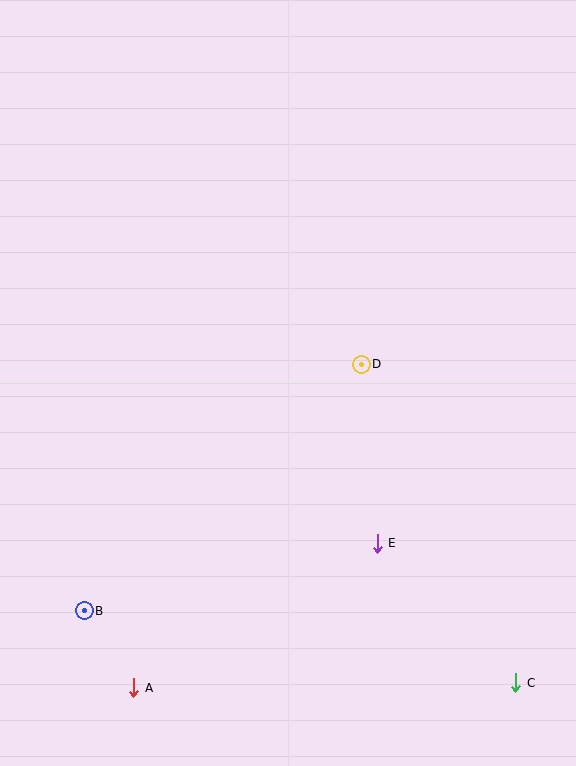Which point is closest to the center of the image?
Point D at (361, 364) is closest to the center.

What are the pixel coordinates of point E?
Point E is at (377, 543).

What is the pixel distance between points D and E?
The distance between D and E is 180 pixels.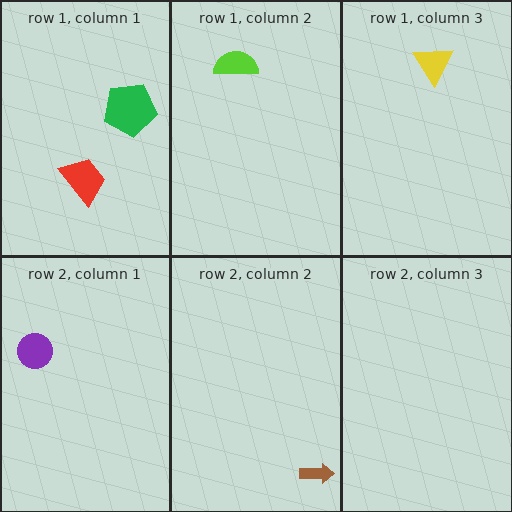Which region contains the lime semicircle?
The row 1, column 2 region.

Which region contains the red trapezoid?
The row 1, column 1 region.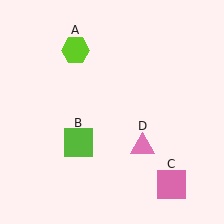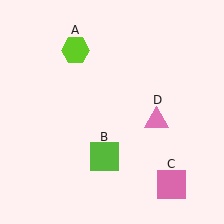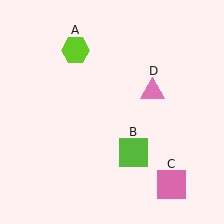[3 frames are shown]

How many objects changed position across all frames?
2 objects changed position: lime square (object B), pink triangle (object D).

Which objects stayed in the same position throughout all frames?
Lime hexagon (object A) and pink square (object C) remained stationary.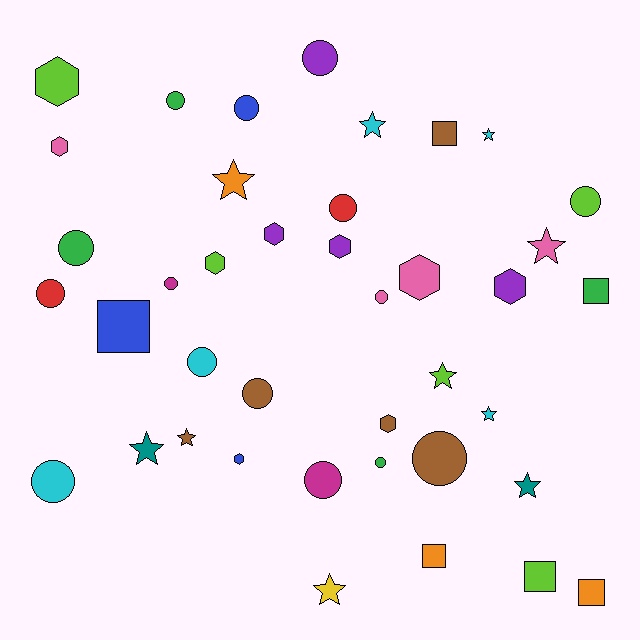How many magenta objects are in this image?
There are 2 magenta objects.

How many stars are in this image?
There are 10 stars.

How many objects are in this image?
There are 40 objects.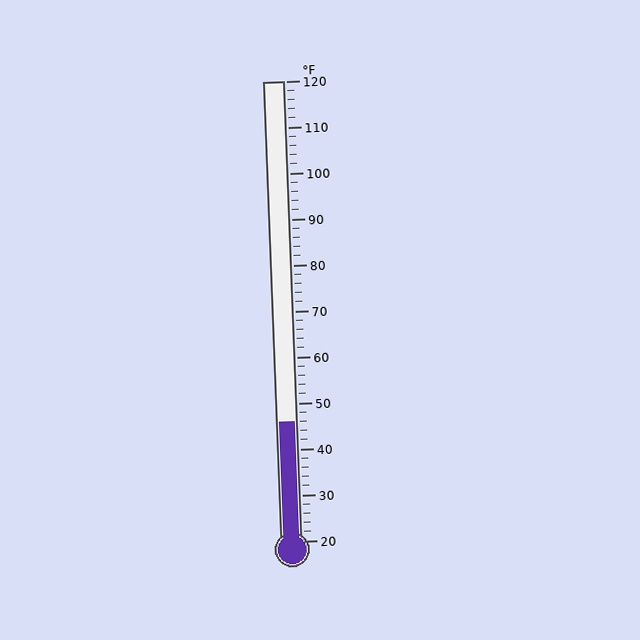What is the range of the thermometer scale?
The thermometer scale ranges from 20°F to 120°F.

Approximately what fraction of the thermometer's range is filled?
The thermometer is filled to approximately 25% of its range.